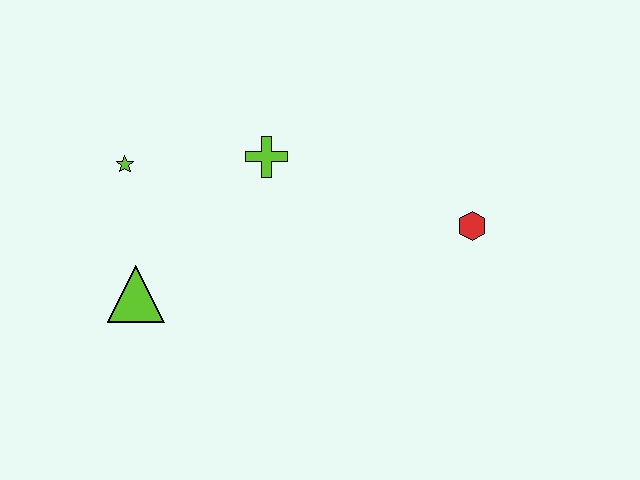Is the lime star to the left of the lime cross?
Yes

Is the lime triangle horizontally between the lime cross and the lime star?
Yes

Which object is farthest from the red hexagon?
The lime star is farthest from the red hexagon.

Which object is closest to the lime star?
The lime triangle is closest to the lime star.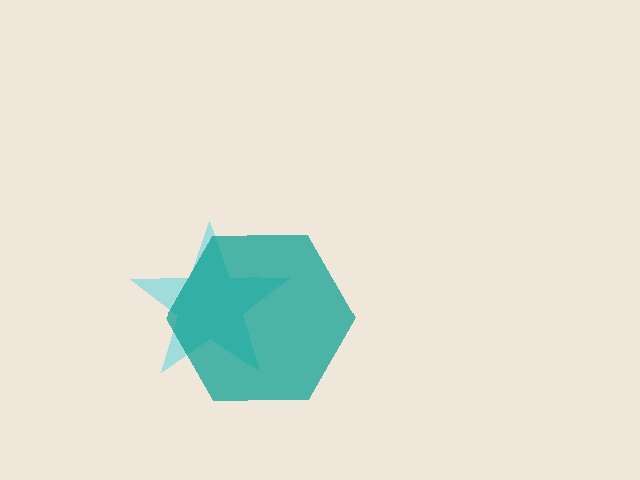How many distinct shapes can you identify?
There are 2 distinct shapes: a cyan star, a teal hexagon.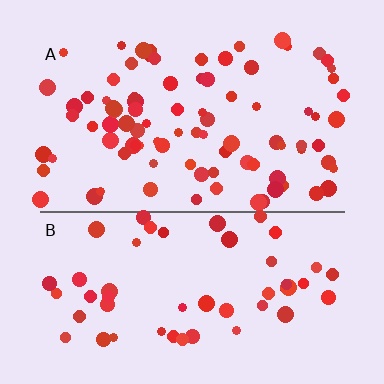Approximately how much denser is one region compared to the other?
Approximately 1.7× — region A over region B.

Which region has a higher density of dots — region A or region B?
A (the top).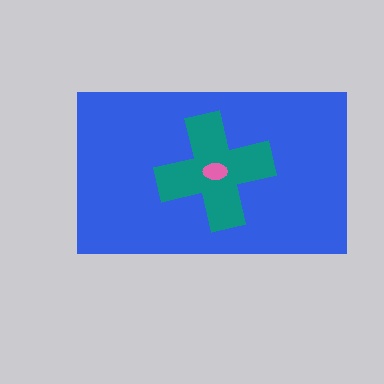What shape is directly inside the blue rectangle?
The teal cross.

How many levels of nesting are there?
3.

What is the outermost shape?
The blue rectangle.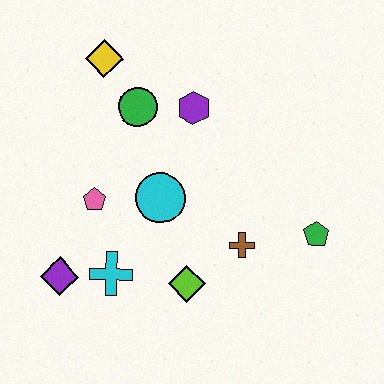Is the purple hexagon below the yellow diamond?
Yes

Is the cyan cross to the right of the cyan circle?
No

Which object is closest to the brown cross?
The lime diamond is closest to the brown cross.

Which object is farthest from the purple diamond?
The green pentagon is farthest from the purple diamond.